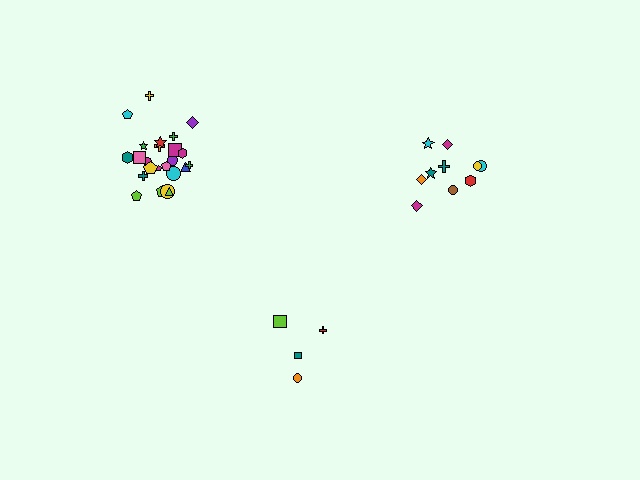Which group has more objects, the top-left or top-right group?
The top-left group.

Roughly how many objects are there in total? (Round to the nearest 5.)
Roughly 40 objects in total.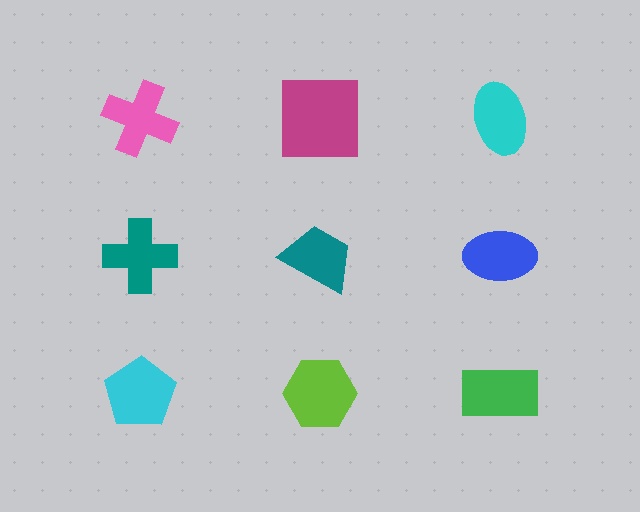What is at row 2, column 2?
A teal trapezoid.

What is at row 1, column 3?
A cyan ellipse.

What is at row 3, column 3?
A green rectangle.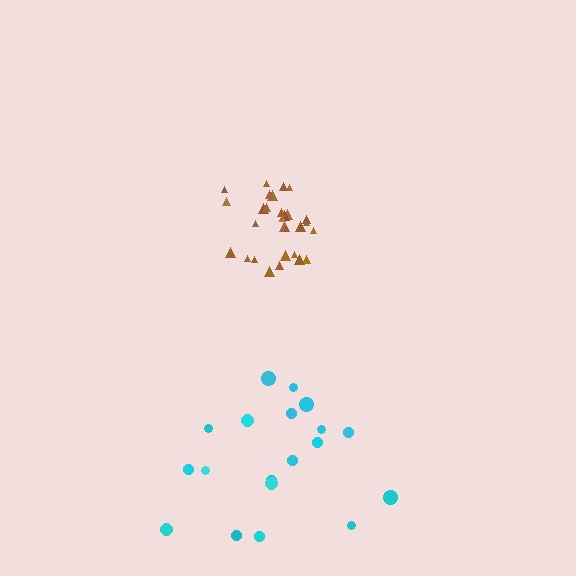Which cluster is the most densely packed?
Brown.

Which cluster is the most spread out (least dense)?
Cyan.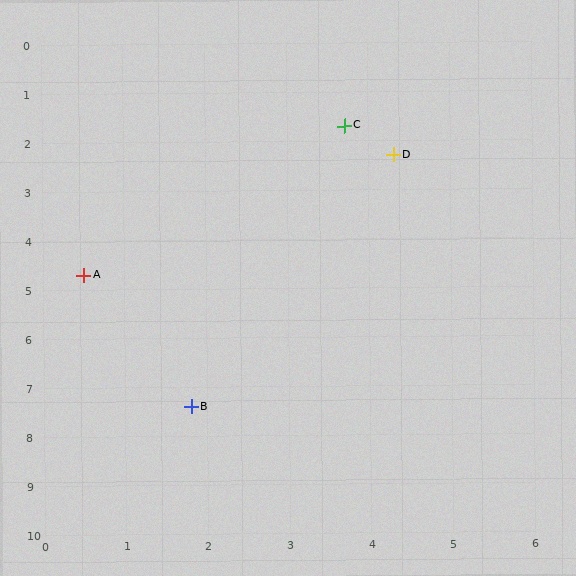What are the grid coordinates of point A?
Point A is at approximately (0.5, 4.7).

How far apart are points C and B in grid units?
Points C and B are about 6.0 grid units apart.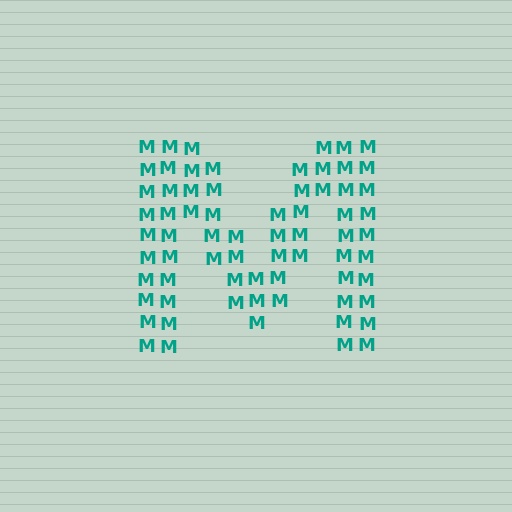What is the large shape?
The large shape is the letter M.